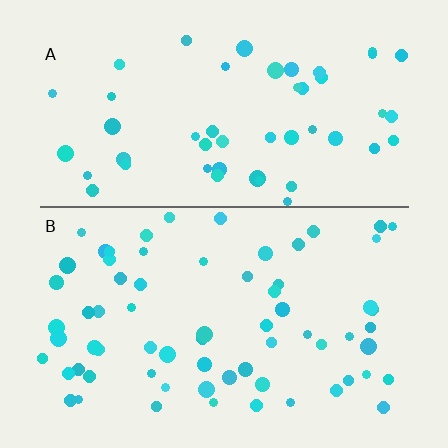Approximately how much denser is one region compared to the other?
Approximately 1.4× — region B over region A.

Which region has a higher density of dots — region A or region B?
B (the bottom).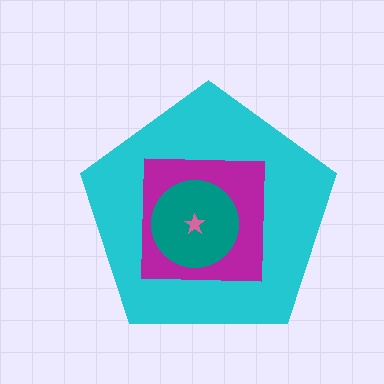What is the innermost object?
The pink star.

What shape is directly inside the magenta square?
The teal circle.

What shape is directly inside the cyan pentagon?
The magenta square.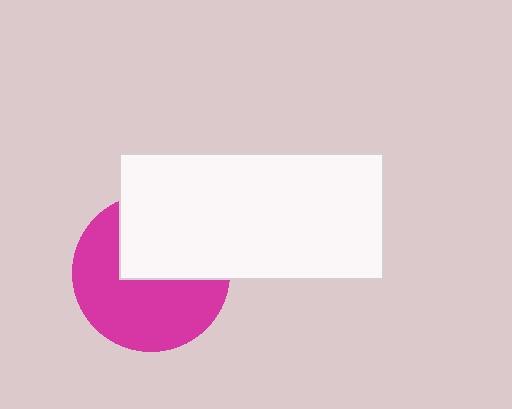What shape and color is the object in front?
The object in front is a white rectangle.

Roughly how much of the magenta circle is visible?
About half of it is visible (roughly 59%).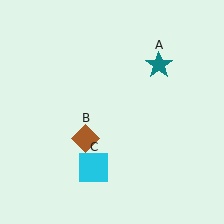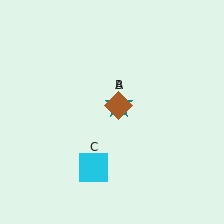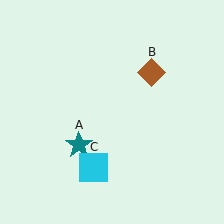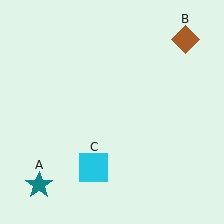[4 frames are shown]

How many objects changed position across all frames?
2 objects changed position: teal star (object A), brown diamond (object B).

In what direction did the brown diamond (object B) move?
The brown diamond (object B) moved up and to the right.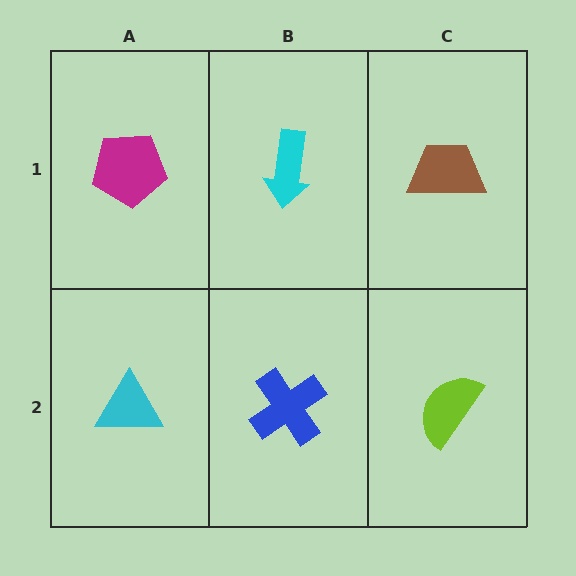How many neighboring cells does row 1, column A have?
2.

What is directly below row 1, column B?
A blue cross.